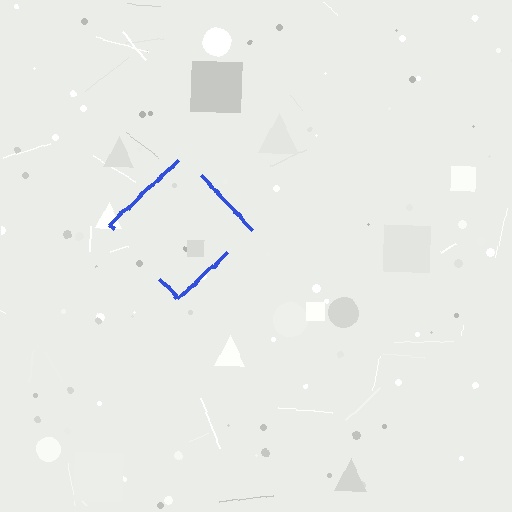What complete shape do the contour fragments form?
The contour fragments form a diamond.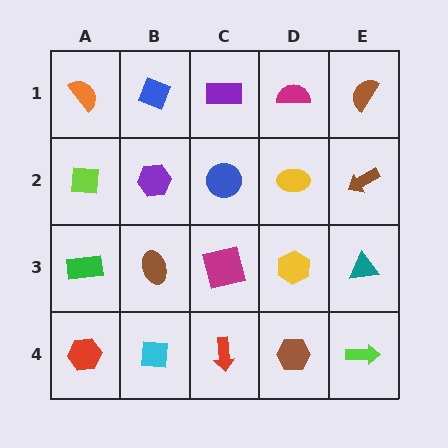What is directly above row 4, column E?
A teal triangle.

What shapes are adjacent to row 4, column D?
A yellow hexagon (row 3, column D), a red arrow (row 4, column C), a lime arrow (row 4, column E).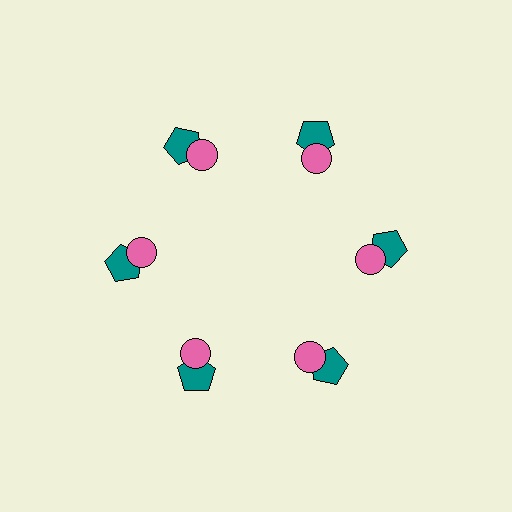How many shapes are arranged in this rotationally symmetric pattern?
There are 12 shapes, arranged in 6 groups of 2.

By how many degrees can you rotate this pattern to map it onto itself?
The pattern maps onto itself every 60 degrees of rotation.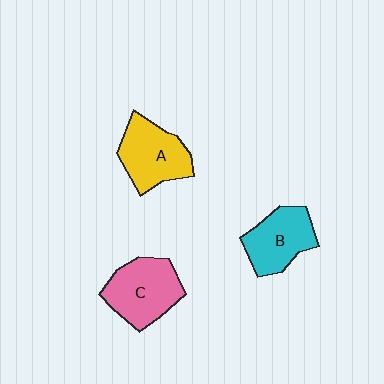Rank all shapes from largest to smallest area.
From largest to smallest: C (pink), A (yellow), B (cyan).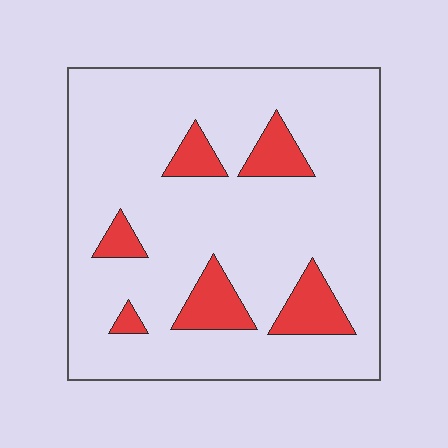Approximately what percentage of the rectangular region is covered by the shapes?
Approximately 15%.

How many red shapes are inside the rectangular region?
6.